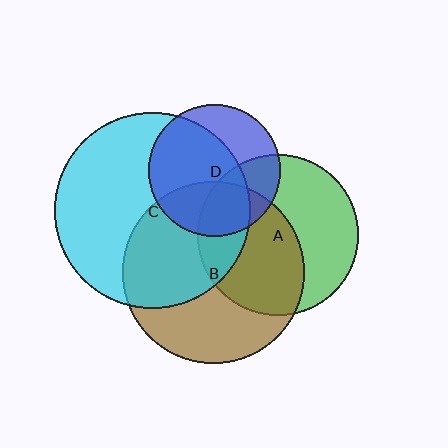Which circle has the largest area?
Circle C (cyan).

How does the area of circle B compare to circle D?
Approximately 1.9 times.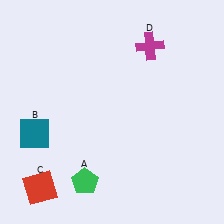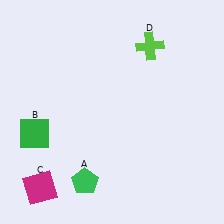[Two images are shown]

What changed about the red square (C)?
In Image 1, C is red. In Image 2, it changed to magenta.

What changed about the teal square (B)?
In Image 1, B is teal. In Image 2, it changed to green.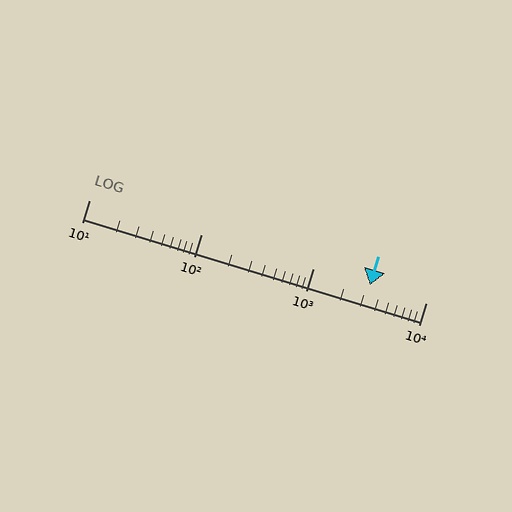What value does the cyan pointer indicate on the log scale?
The pointer indicates approximately 3200.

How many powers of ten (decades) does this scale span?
The scale spans 3 decades, from 10 to 10000.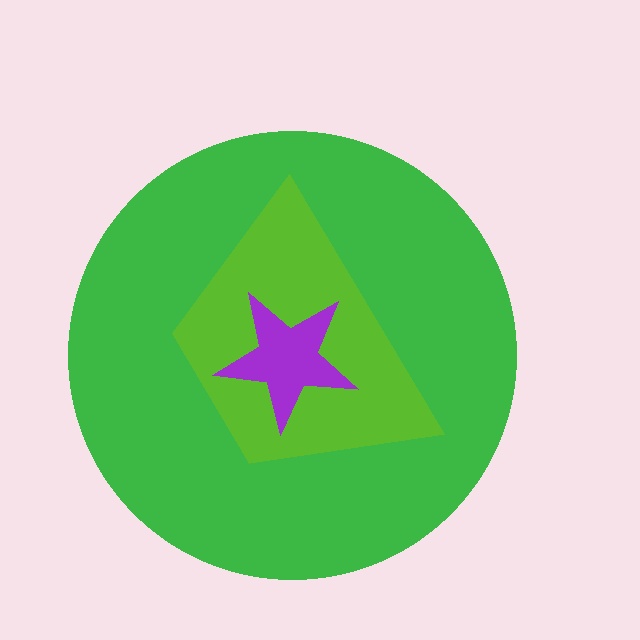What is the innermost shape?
The purple star.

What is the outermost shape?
The green circle.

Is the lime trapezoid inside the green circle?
Yes.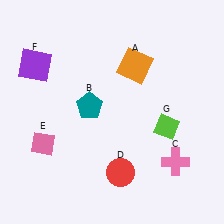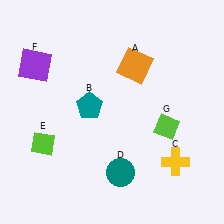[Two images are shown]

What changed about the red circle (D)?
In Image 1, D is red. In Image 2, it changed to teal.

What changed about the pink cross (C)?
In Image 1, C is pink. In Image 2, it changed to yellow.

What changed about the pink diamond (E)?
In Image 1, E is pink. In Image 2, it changed to lime.